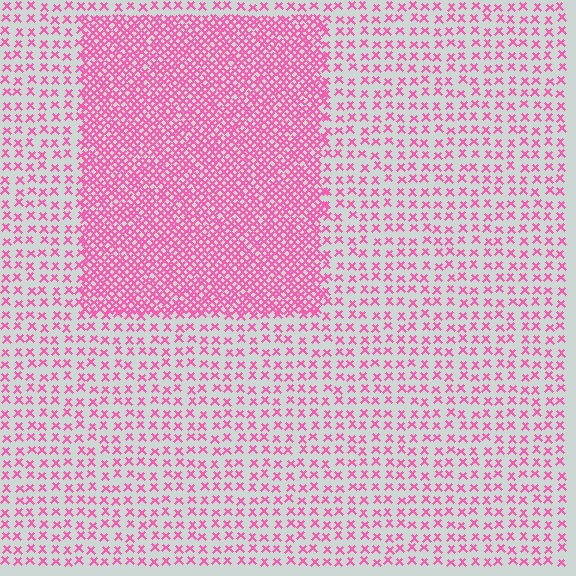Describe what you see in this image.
The image contains small pink elements arranged at two different densities. A rectangle-shaped region is visible where the elements are more densely packed than the surrounding area.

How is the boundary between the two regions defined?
The boundary is defined by a change in element density (approximately 2.7x ratio). All elements are the same color, size, and shape.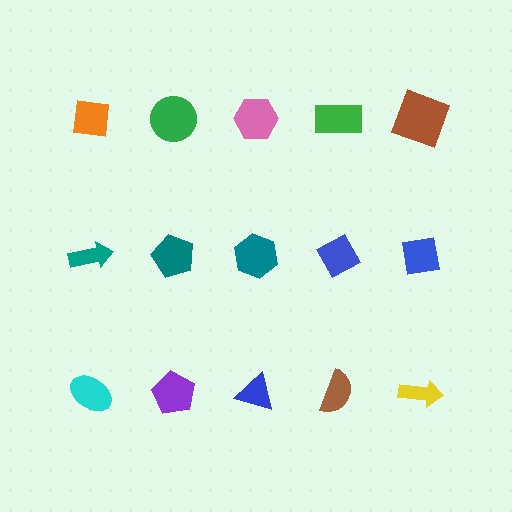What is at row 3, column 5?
A yellow arrow.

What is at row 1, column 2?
A green circle.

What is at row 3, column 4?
A brown semicircle.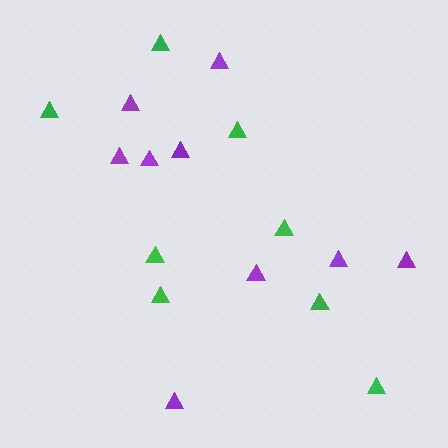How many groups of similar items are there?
There are 2 groups: one group of green triangles (8) and one group of purple triangles (9).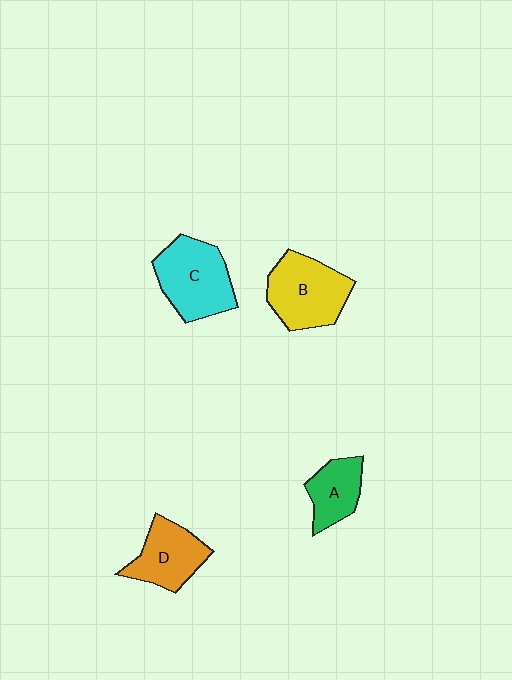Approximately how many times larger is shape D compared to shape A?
Approximately 1.3 times.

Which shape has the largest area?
Shape C (cyan).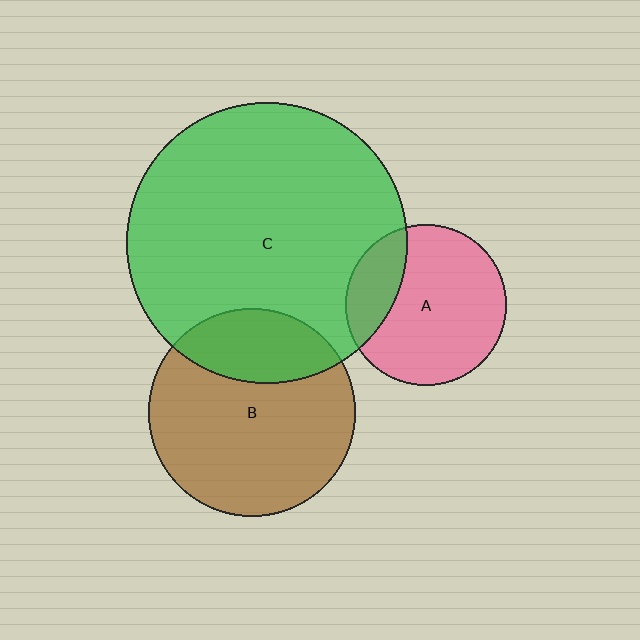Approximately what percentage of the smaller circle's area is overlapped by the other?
Approximately 25%.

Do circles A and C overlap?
Yes.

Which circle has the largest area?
Circle C (green).